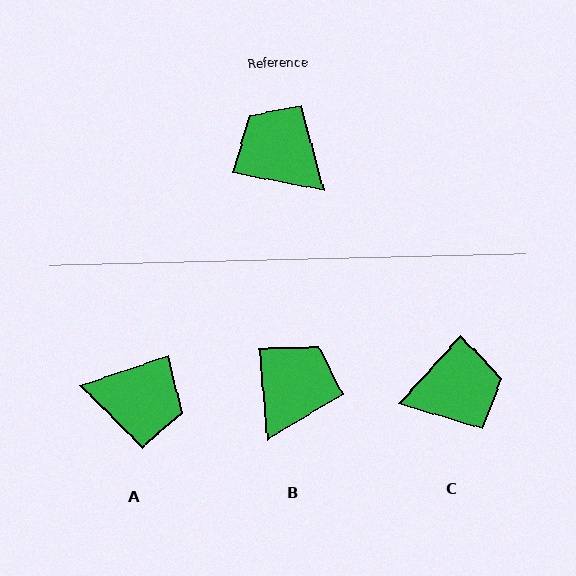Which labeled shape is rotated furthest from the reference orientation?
A, about 150 degrees away.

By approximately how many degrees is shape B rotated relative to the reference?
Approximately 74 degrees clockwise.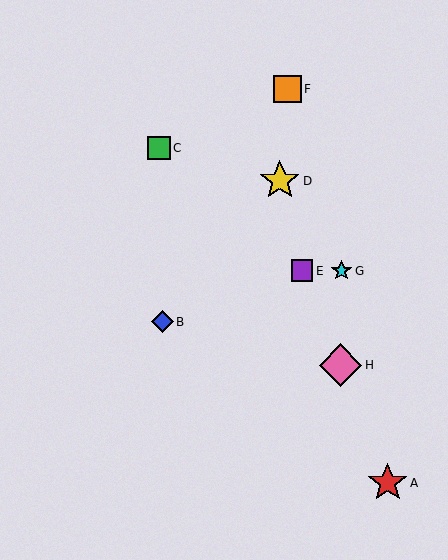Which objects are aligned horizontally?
Objects E, G are aligned horizontally.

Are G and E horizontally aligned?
Yes, both are at y≈271.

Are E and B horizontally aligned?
No, E is at y≈271 and B is at y≈322.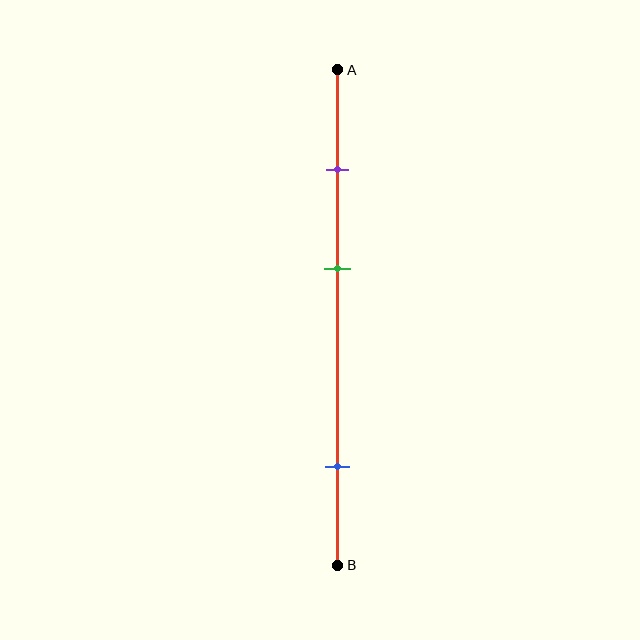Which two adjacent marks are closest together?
The purple and green marks are the closest adjacent pair.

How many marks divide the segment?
There are 3 marks dividing the segment.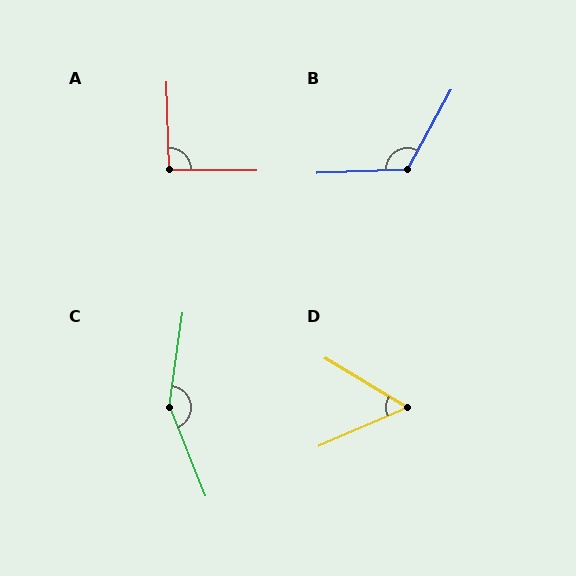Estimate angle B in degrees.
Approximately 121 degrees.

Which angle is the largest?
C, at approximately 150 degrees.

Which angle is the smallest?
D, at approximately 54 degrees.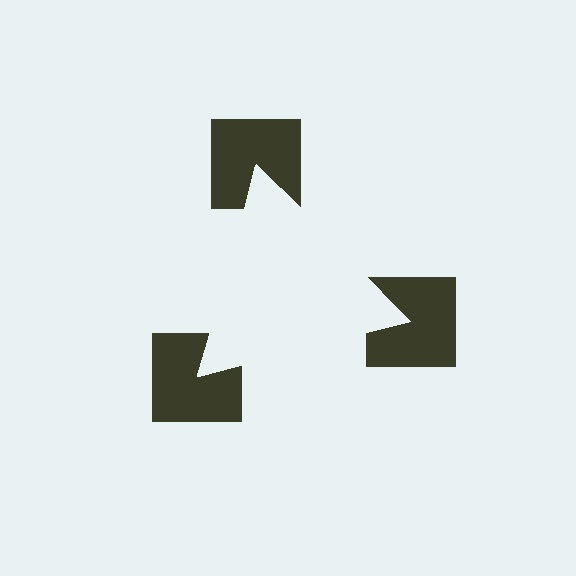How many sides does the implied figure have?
3 sides.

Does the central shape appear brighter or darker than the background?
It typically appears slightly brighter than the background, even though no actual brightness change is drawn.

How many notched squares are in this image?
There are 3 — one at each vertex of the illusory triangle.